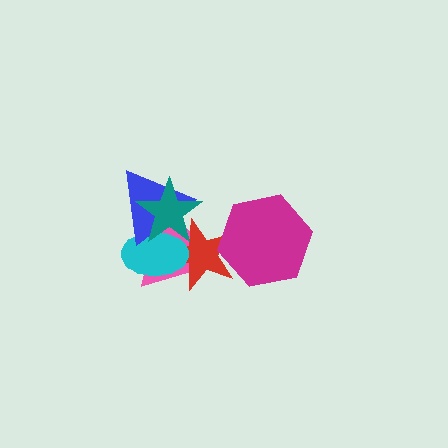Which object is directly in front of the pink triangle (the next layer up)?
The red star is directly in front of the pink triangle.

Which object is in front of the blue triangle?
The teal star is in front of the blue triangle.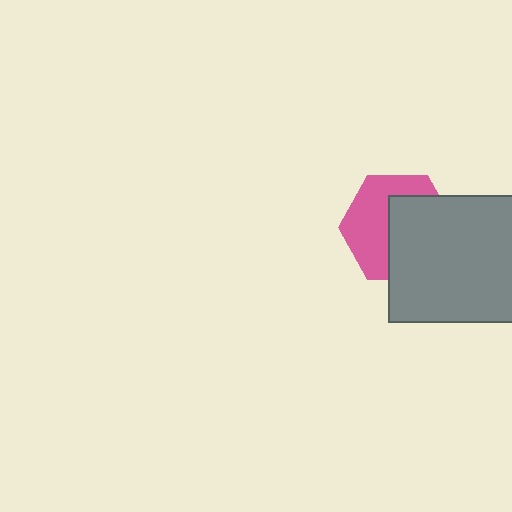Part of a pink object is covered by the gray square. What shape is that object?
It is a hexagon.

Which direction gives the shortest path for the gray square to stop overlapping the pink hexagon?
Moving toward the lower-right gives the shortest separation.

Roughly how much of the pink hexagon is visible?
About half of it is visible (roughly 49%).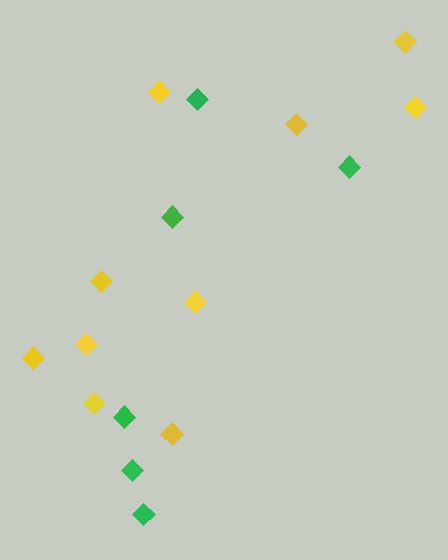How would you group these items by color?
There are 2 groups: one group of yellow diamonds (10) and one group of green diamonds (6).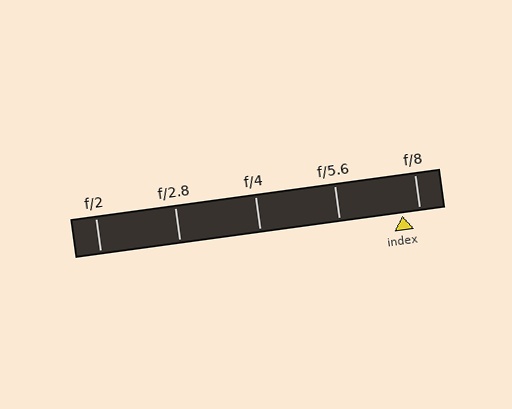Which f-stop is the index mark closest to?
The index mark is closest to f/8.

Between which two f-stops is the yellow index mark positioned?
The index mark is between f/5.6 and f/8.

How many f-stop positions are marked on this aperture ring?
There are 5 f-stop positions marked.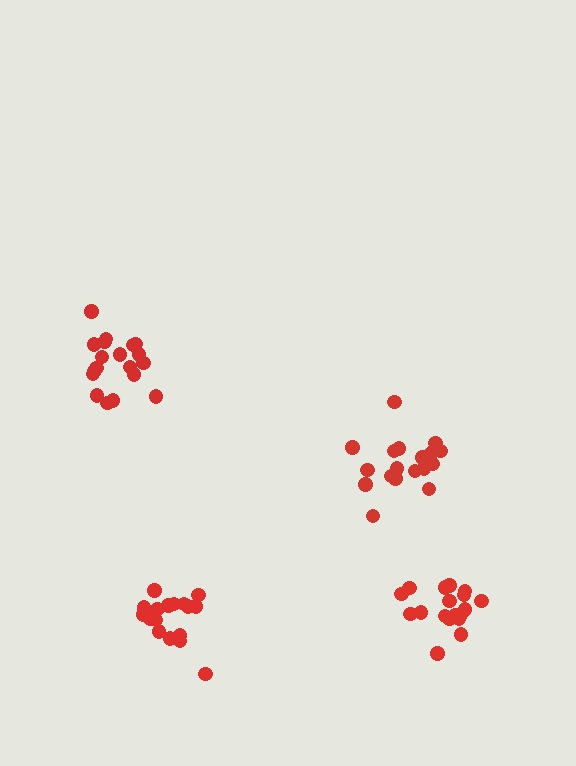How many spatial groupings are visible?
There are 4 spatial groupings.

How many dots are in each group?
Group 1: 19 dots, Group 2: 18 dots, Group 3: 19 dots, Group 4: 18 dots (74 total).